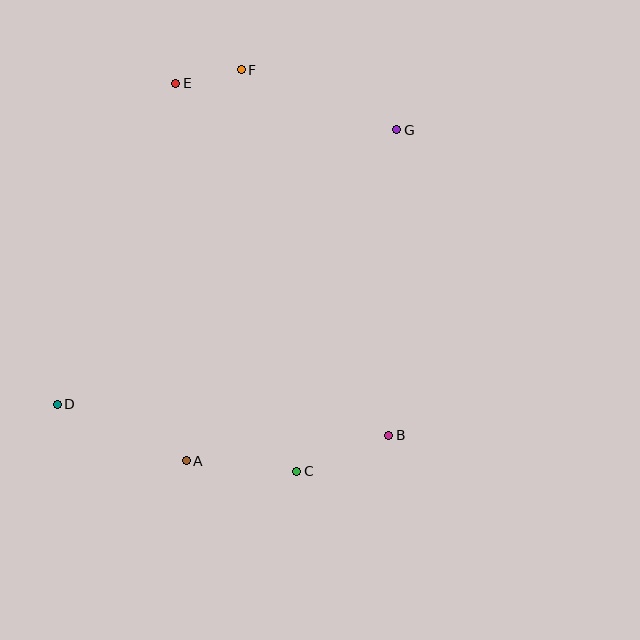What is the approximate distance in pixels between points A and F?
The distance between A and F is approximately 395 pixels.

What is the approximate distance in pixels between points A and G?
The distance between A and G is approximately 393 pixels.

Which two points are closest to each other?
Points E and F are closest to each other.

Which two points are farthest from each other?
Points D and G are farthest from each other.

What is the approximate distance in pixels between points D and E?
The distance between D and E is approximately 342 pixels.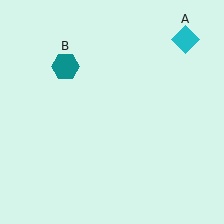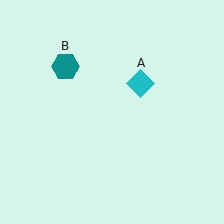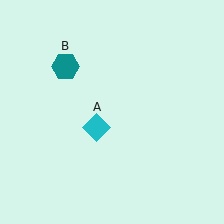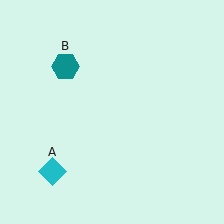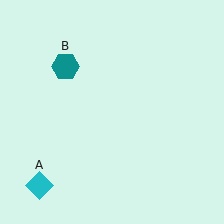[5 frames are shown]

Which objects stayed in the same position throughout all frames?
Teal hexagon (object B) remained stationary.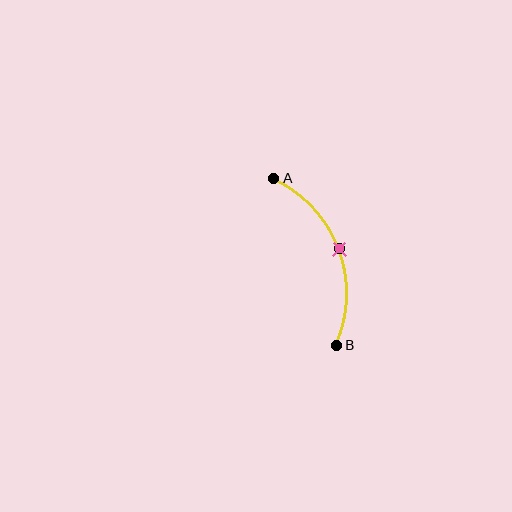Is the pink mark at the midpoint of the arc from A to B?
Yes. The pink mark lies on the arc at equal arc-length from both A and B — it is the arc midpoint.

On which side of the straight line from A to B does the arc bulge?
The arc bulges to the right of the straight line connecting A and B.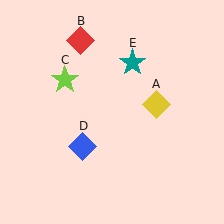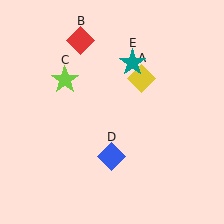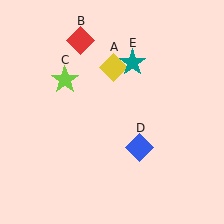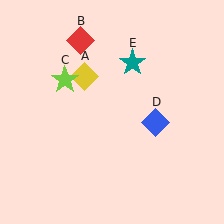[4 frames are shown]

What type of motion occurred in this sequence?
The yellow diamond (object A), blue diamond (object D) rotated counterclockwise around the center of the scene.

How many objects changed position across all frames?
2 objects changed position: yellow diamond (object A), blue diamond (object D).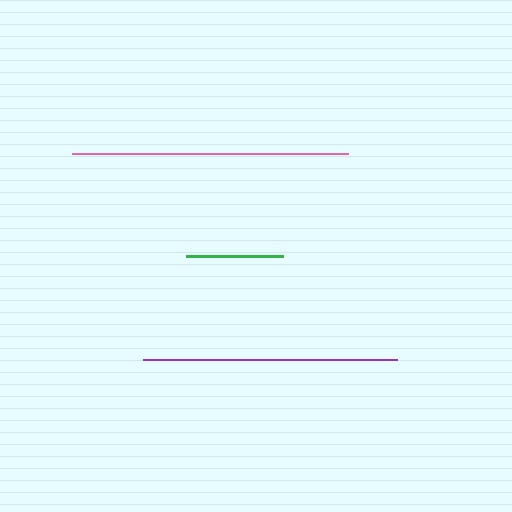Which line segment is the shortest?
The green line is the shortest at approximately 97 pixels.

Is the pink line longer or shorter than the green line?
The pink line is longer than the green line.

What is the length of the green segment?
The green segment is approximately 97 pixels long.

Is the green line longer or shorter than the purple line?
The purple line is longer than the green line.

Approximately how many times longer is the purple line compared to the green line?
The purple line is approximately 2.6 times the length of the green line.